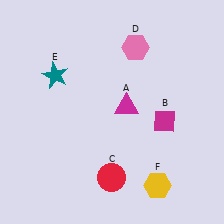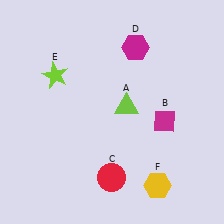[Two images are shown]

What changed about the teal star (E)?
In Image 1, E is teal. In Image 2, it changed to lime.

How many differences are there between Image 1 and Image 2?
There are 3 differences between the two images.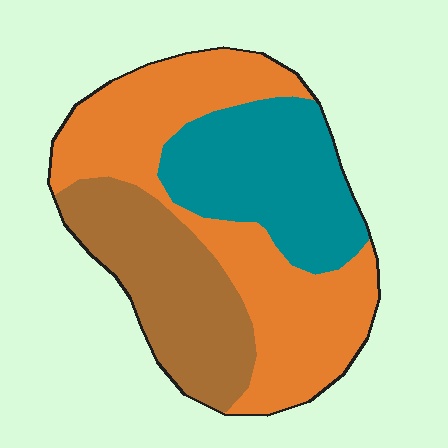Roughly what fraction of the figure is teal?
Teal covers roughly 30% of the figure.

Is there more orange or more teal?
Orange.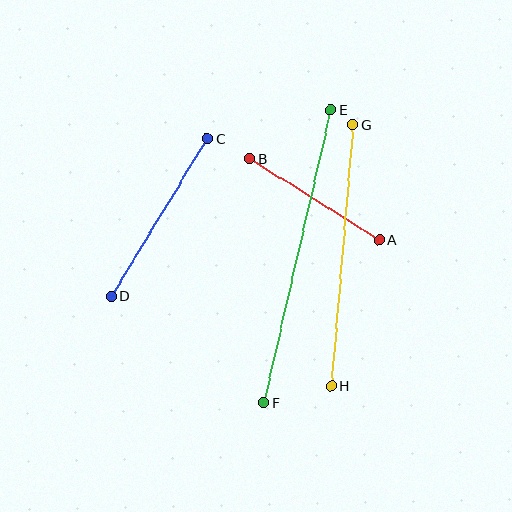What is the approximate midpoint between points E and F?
The midpoint is at approximately (297, 256) pixels.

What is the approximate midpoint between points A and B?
The midpoint is at approximately (314, 200) pixels.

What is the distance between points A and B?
The distance is approximately 152 pixels.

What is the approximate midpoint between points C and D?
The midpoint is at approximately (159, 217) pixels.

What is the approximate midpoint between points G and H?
The midpoint is at approximately (342, 255) pixels.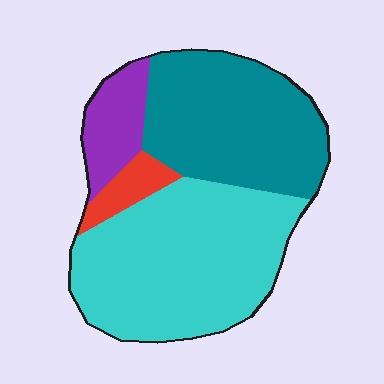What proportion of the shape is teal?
Teal takes up about three eighths (3/8) of the shape.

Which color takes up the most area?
Cyan, at roughly 50%.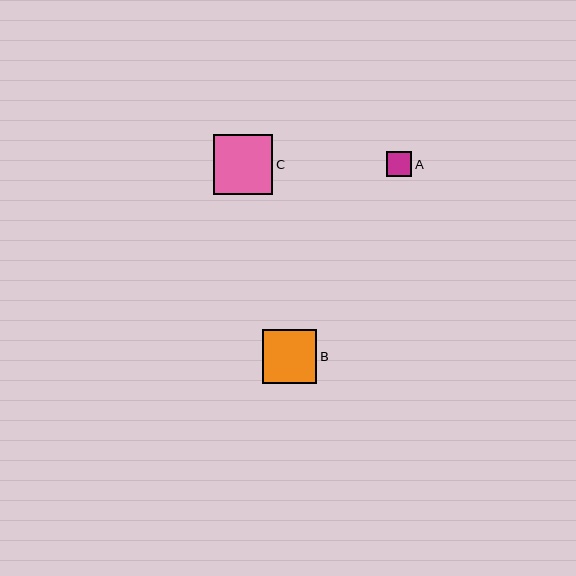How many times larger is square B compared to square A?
Square B is approximately 2.2 times the size of square A.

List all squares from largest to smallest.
From largest to smallest: C, B, A.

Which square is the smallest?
Square A is the smallest with a size of approximately 25 pixels.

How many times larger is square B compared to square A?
Square B is approximately 2.2 times the size of square A.